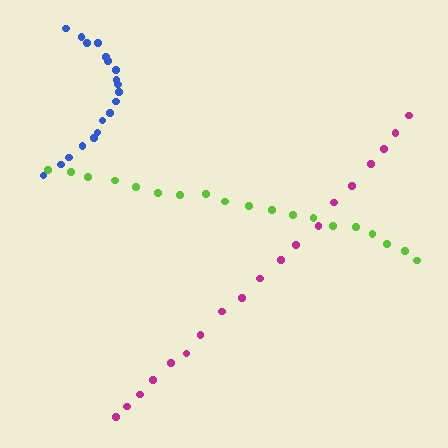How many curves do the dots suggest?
There are 3 distinct paths.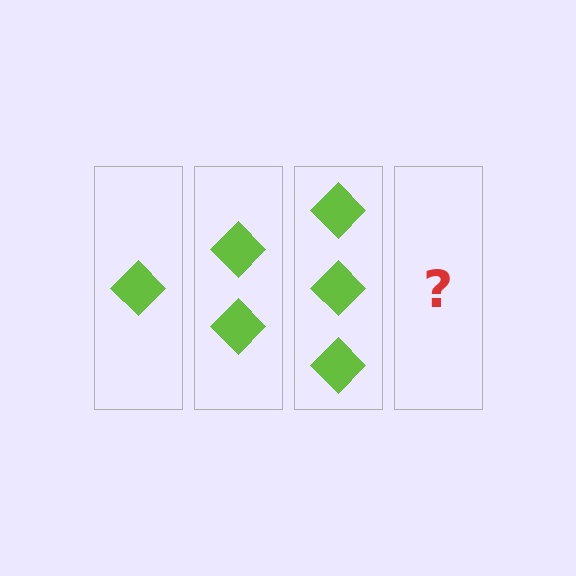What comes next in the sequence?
The next element should be 4 diamonds.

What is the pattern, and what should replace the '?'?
The pattern is that each step adds one more diamond. The '?' should be 4 diamonds.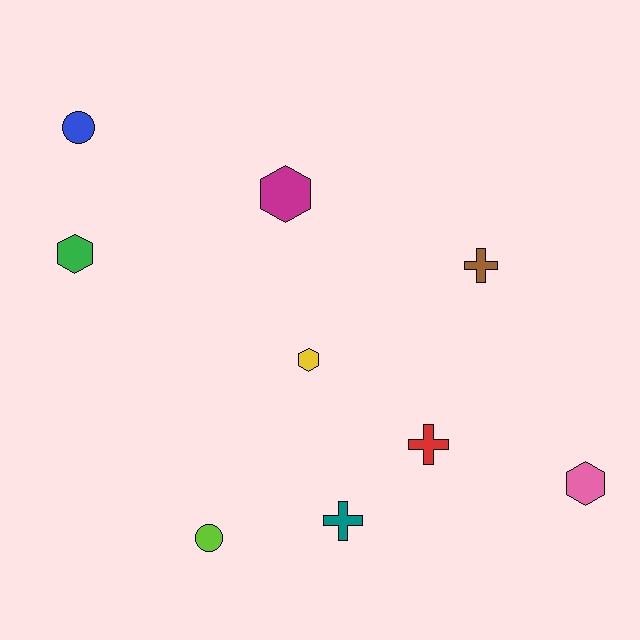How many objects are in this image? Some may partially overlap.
There are 9 objects.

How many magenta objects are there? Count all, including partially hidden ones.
There is 1 magenta object.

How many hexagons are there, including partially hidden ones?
There are 4 hexagons.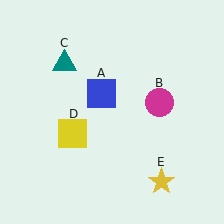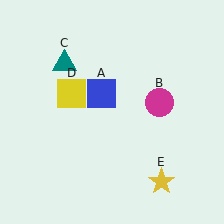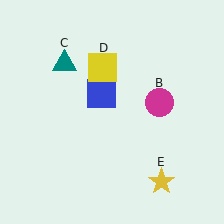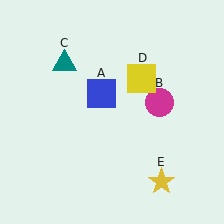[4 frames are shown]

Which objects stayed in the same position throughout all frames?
Blue square (object A) and magenta circle (object B) and teal triangle (object C) and yellow star (object E) remained stationary.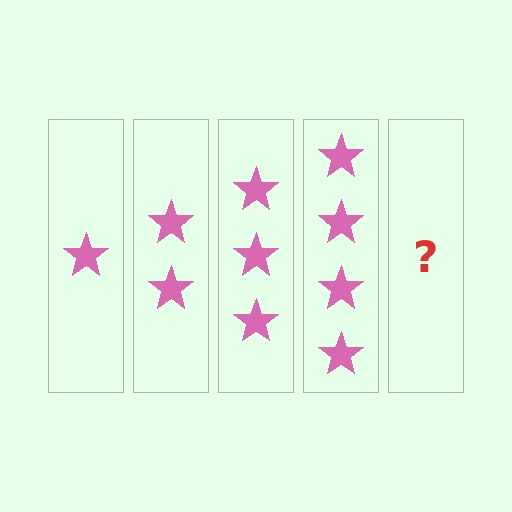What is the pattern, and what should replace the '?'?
The pattern is that each step adds one more star. The '?' should be 5 stars.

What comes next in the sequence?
The next element should be 5 stars.